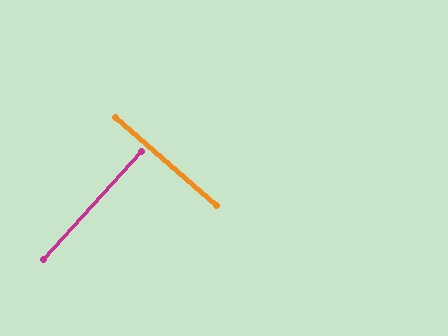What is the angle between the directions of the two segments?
Approximately 89 degrees.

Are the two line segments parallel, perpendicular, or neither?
Perpendicular — they meet at approximately 89°.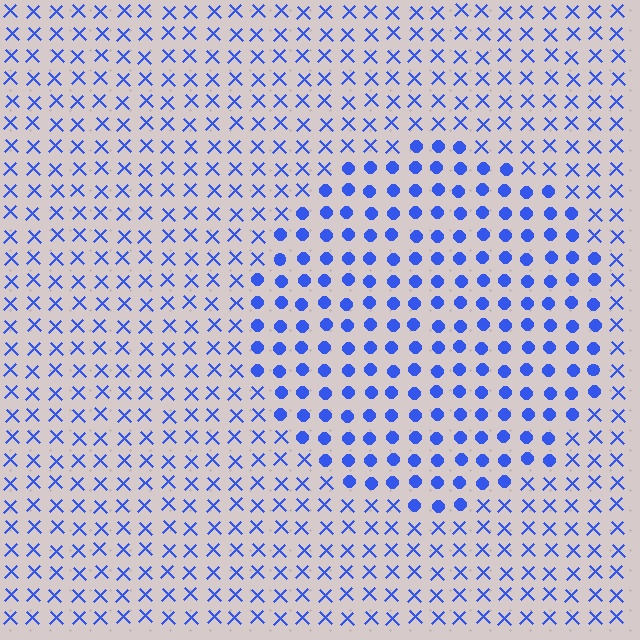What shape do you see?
I see a circle.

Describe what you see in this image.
The image is filled with small blue elements arranged in a uniform grid. A circle-shaped region contains circles, while the surrounding area contains X marks. The boundary is defined purely by the change in element shape.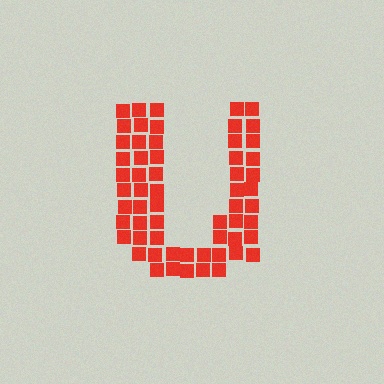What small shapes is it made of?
It is made of small squares.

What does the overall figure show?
The overall figure shows the letter U.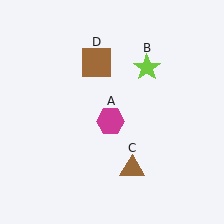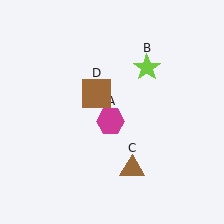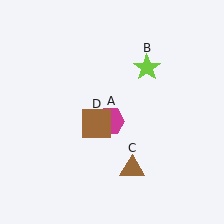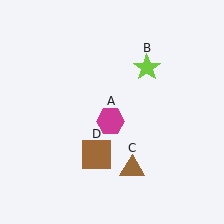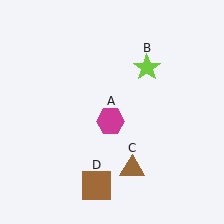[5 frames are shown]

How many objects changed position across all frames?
1 object changed position: brown square (object D).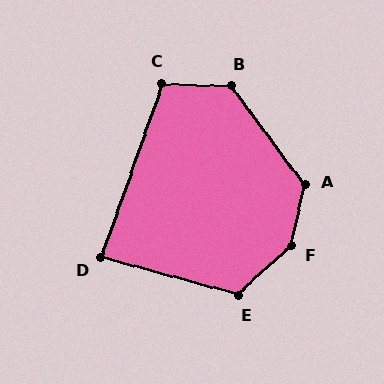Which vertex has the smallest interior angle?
D, at approximately 86 degrees.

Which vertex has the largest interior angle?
F, at approximately 145 degrees.